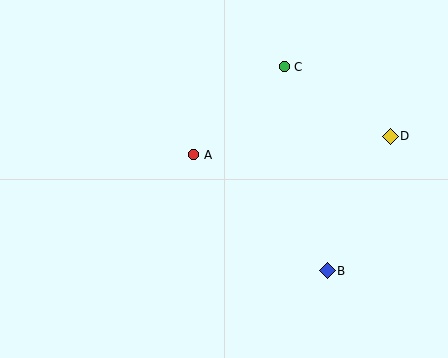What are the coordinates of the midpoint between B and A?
The midpoint between B and A is at (260, 213).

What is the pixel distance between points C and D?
The distance between C and D is 127 pixels.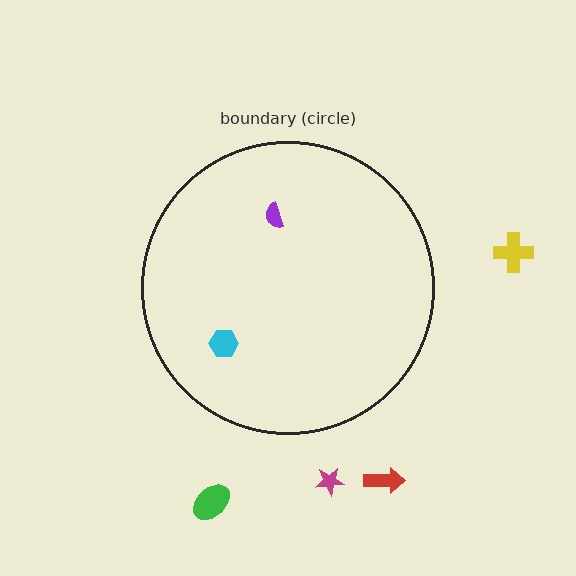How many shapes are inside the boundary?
2 inside, 4 outside.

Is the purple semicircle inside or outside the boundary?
Inside.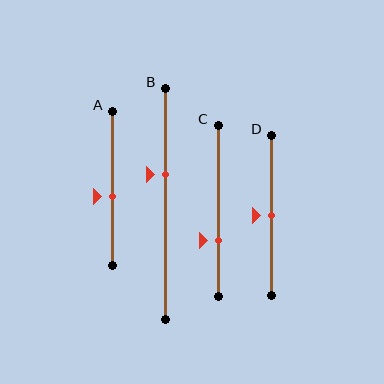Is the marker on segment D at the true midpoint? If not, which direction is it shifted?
Yes, the marker on segment D is at the true midpoint.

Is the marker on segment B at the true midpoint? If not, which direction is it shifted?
No, the marker on segment B is shifted upward by about 13% of the segment length.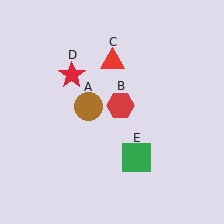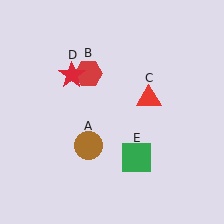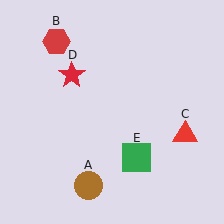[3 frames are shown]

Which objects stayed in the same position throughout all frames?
Red star (object D) and green square (object E) remained stationary.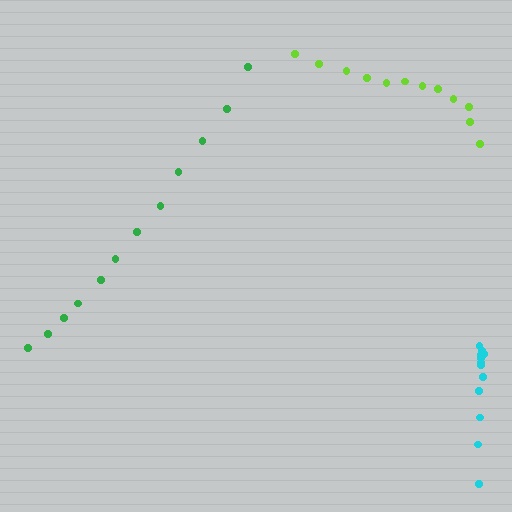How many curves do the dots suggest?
There are 3 distinct paths.